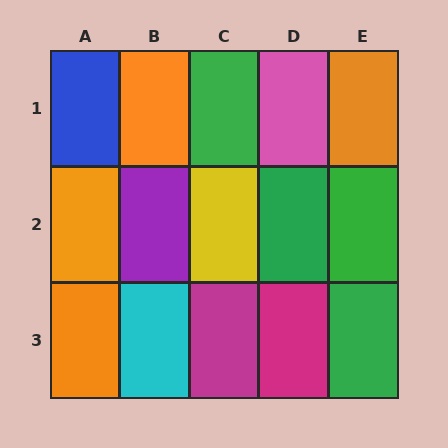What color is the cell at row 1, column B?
Orange.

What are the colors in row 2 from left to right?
Orange, purple, yellow, green, green.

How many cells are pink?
1 cell is pink.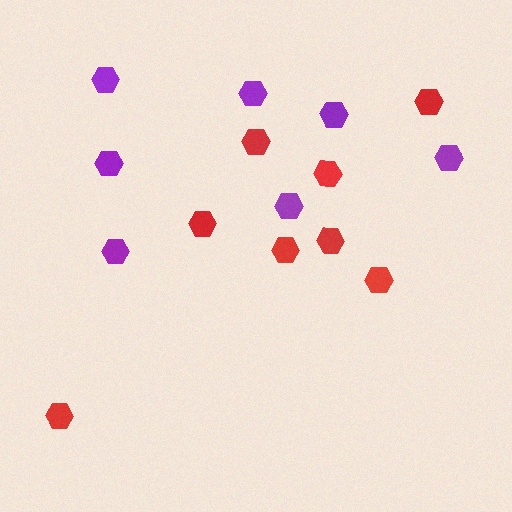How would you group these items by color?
There are 2 groups: one group of red hexagons (8) and one group of purple hexagons (7).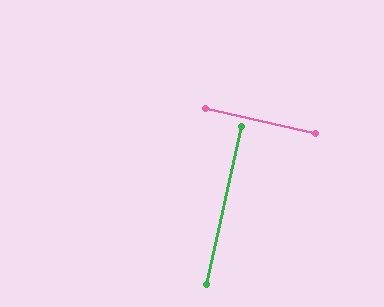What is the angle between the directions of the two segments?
Approximately 90 degrees.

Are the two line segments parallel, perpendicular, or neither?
Perpendicular — they meet at approximately 90°.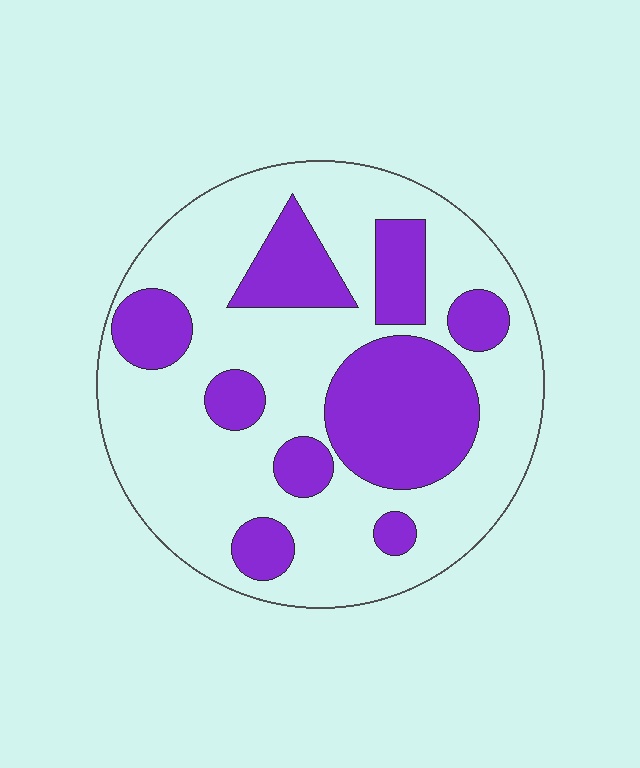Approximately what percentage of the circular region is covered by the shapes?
Approximately 30%.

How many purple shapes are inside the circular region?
9.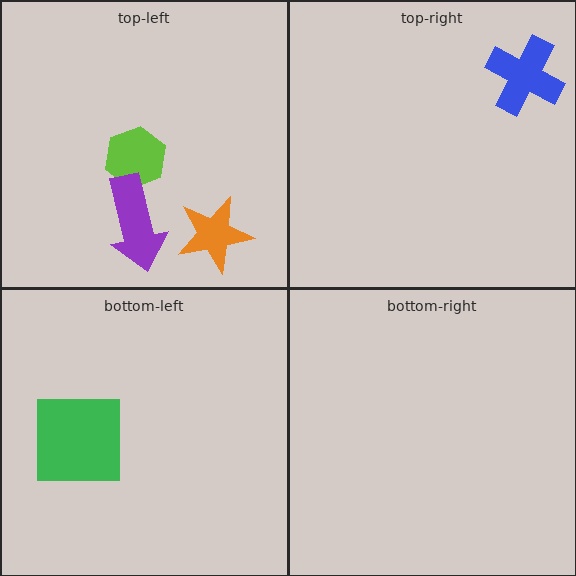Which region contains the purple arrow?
The top-left region.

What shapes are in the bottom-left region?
The green square.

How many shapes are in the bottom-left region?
1.